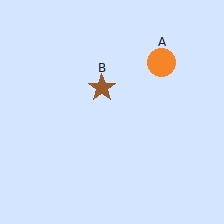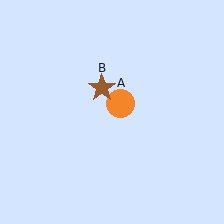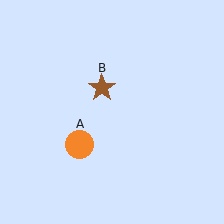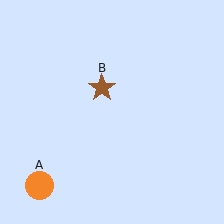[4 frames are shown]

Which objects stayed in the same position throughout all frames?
Brown star (object B) remained stationary.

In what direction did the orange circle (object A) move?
The orange circle (object A) moved down and to the left.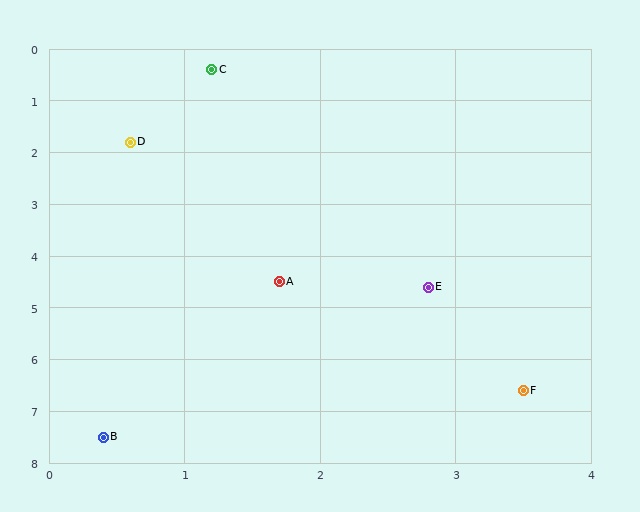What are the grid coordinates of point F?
Point F is at approximately (3.5, 6.6).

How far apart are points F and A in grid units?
Points F and A are about 2.8 grid units apart.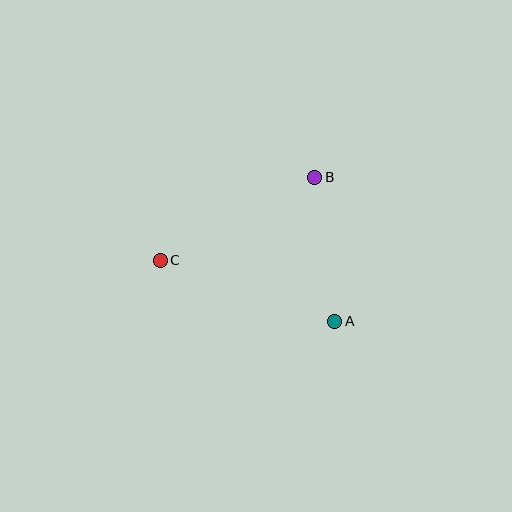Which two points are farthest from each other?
Points A and C are farthest from each other.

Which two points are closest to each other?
Points A and B are closest to each other.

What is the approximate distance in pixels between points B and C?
The distance between B and C is approximately 175 pixels.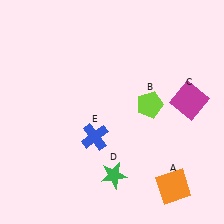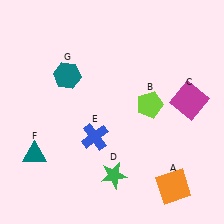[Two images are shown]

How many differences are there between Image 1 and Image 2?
There are 2 differences between the two images.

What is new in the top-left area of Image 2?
A teal hexagon (G) was added in the top-left area of Image 2.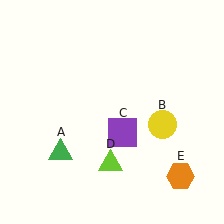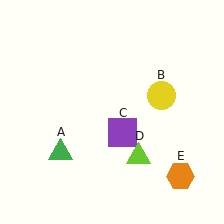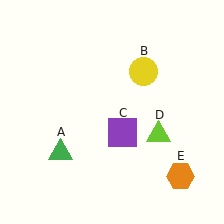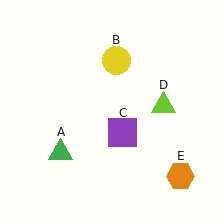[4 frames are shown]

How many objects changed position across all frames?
2 objects changed position: yellow circle (object B), lime triangle (object D).